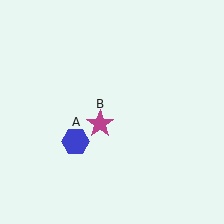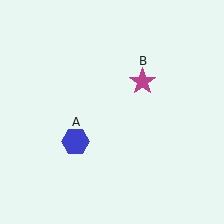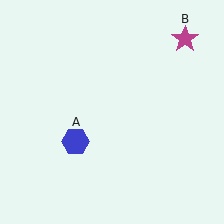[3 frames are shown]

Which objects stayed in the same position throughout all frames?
Blue hexagon (object A) remained stationary.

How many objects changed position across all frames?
1 object changed position: magenta star (object B).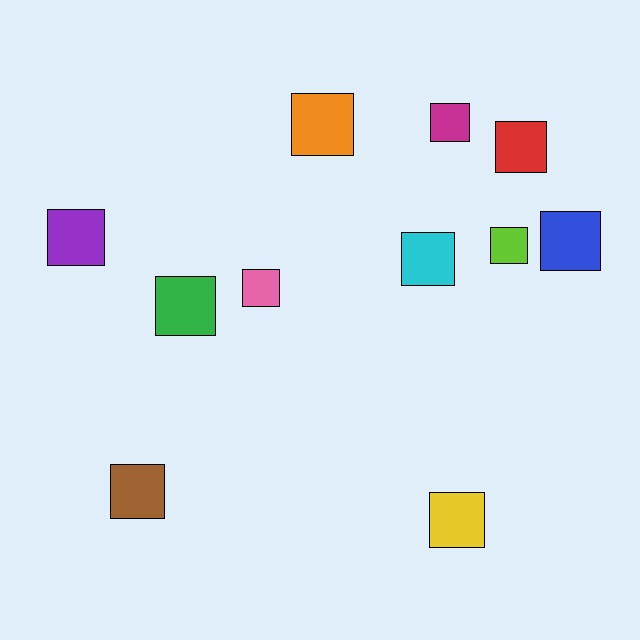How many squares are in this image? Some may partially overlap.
There are 11 squares.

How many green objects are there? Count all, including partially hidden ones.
There is 1 green object.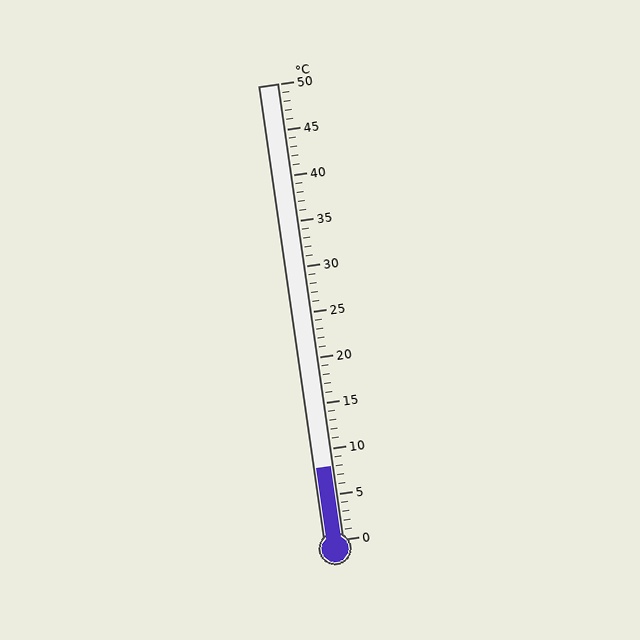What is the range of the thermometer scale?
The thermometer scale ranges from 0°C to 50°C.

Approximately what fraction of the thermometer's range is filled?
The thermometer is filled to approximately 15% of its range.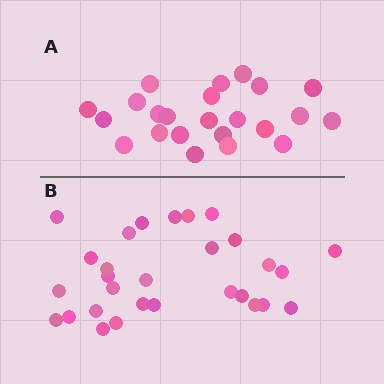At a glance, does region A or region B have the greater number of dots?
Region B (the bottom region) has more dots.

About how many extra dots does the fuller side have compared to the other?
Region B has about 6 more dots than region A.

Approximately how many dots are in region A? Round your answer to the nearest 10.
About 20 dots. (The exact count is 23, which rounds to 20.)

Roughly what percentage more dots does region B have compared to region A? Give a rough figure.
About 25% more.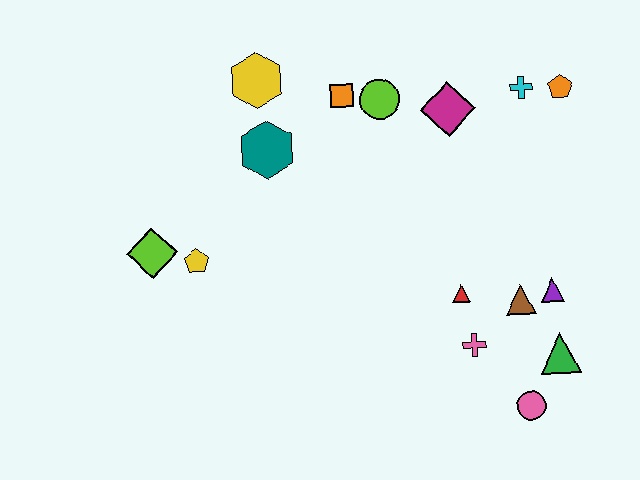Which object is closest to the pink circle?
The green triangle is closest to the pink circle.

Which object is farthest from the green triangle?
The lime diamond is farthest from the green triangle.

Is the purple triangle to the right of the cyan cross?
Yes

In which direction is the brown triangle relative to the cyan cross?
The brown triangle is below the cyan cross.